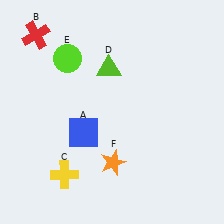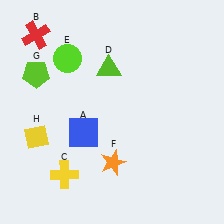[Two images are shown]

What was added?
A lime pentagon (G), a yellow diamond (H) were added in Image 2.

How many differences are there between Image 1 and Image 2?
There are 2 differences between the two images.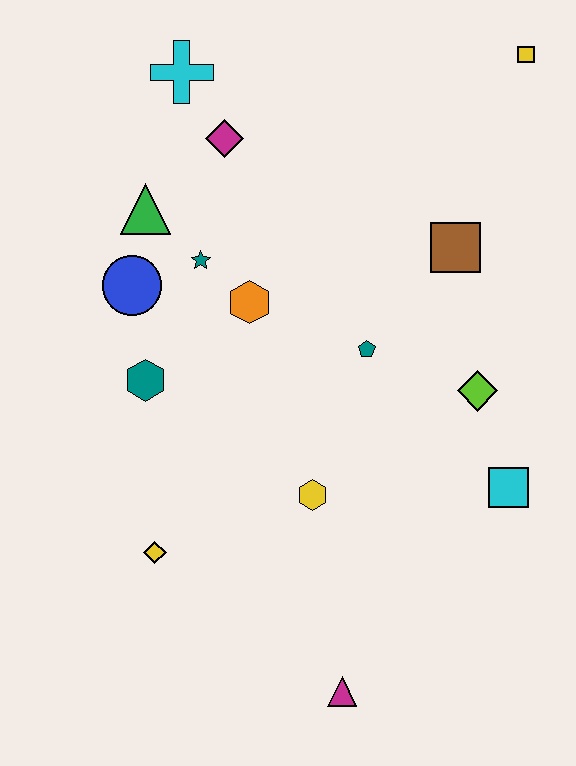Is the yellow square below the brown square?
No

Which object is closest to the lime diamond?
The cyan square is closest to the lime diamond.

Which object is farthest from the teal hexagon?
The yellow square is farthest from the teal hexagon.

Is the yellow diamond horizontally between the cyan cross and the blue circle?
Yes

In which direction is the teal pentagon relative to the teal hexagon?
The teal pentagon is to the right of the teal hexagon.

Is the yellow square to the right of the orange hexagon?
Yes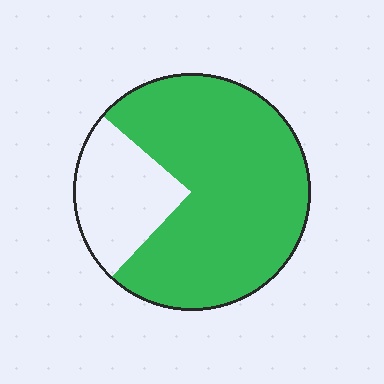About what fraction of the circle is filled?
About three quarters (3/4).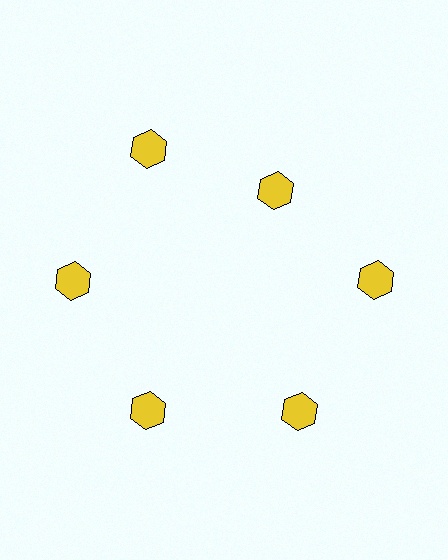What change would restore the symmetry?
The symmetry would be restored by moving it outward, back onto the ring so that all 6 hexagons sit at equal angles and equal distance from the center.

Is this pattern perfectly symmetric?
No. The 6 yellow hexagons are arranged in a ring, but one element near the 1 o'clock position is pulled inward toward the center, breaking the 6-fold rotational symmetry.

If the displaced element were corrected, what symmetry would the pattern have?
It would have 6-fold rotational symmetry — the pattern would map onto itself every 60 degrees.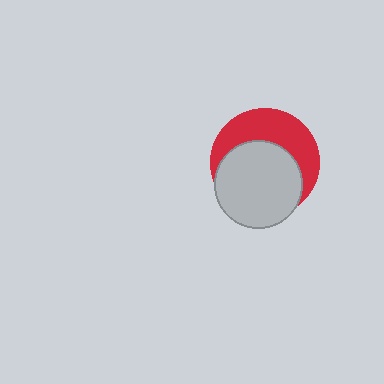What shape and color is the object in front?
The object in front is a light gray circle.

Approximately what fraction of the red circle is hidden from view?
Roughly 57% of the red circle is hidden behind the light gray circle.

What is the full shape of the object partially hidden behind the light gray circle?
The partially hidden object is a red circle.